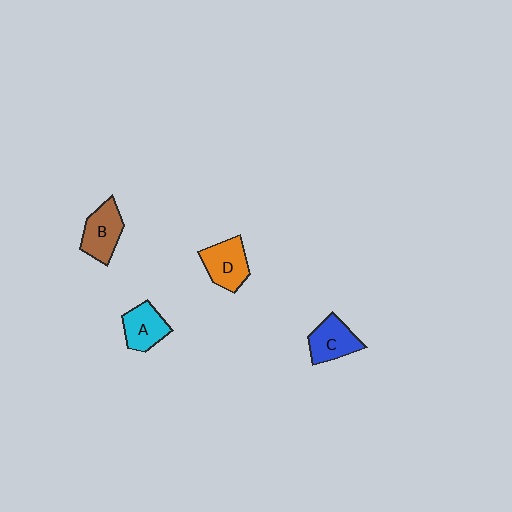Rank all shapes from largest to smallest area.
From largest to smallest: D (orange), B (brown), C (blue), A (cyan).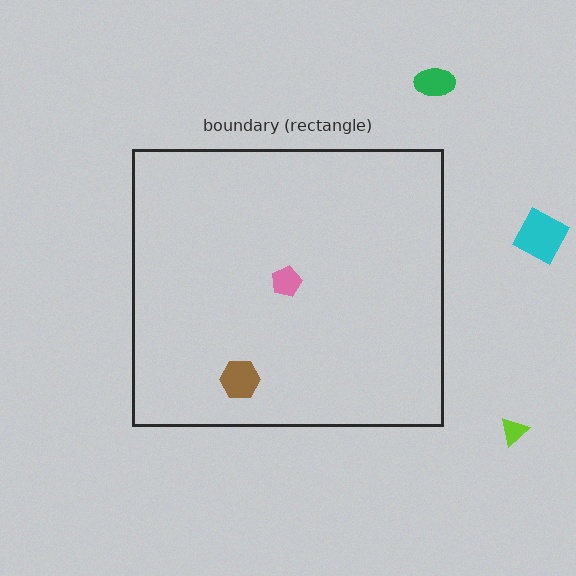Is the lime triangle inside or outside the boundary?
Outside.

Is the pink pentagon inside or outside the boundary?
Inside.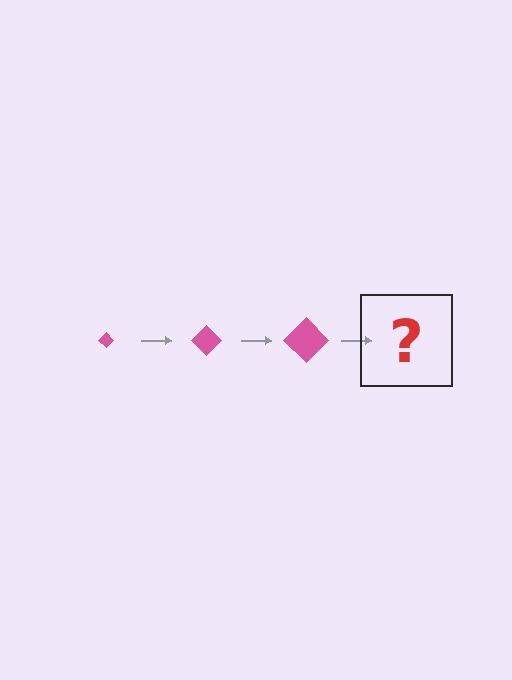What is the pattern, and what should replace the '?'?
The pattern is that the diamond gets progressively larger each step. The '?' should be a pink diamond, larger than the previous one.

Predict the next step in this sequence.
The next step is a pink diamond, larger than the previous one.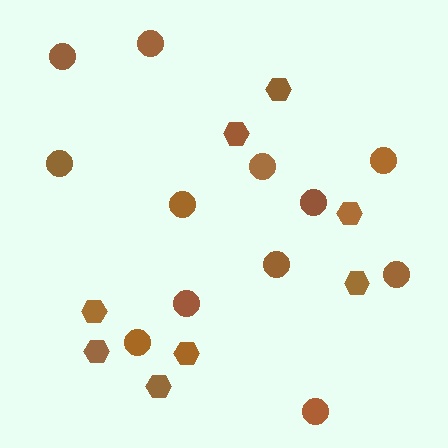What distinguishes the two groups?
There are 2 groups: one group of circles (12) and one group of hexagons (8).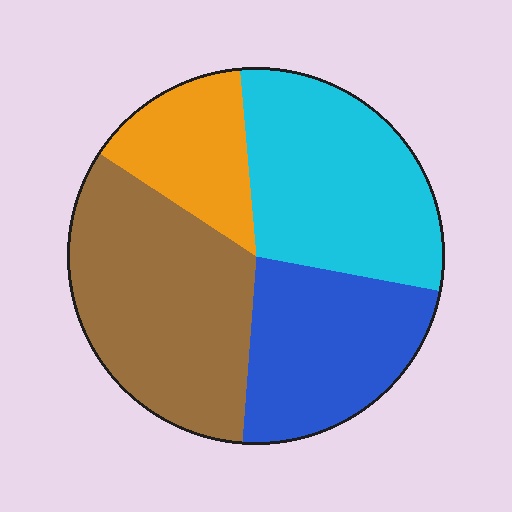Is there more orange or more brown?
Brown.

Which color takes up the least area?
Orange, at roughly 15%.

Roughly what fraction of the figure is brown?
Brown takes up between a quarter and a half of the figure.